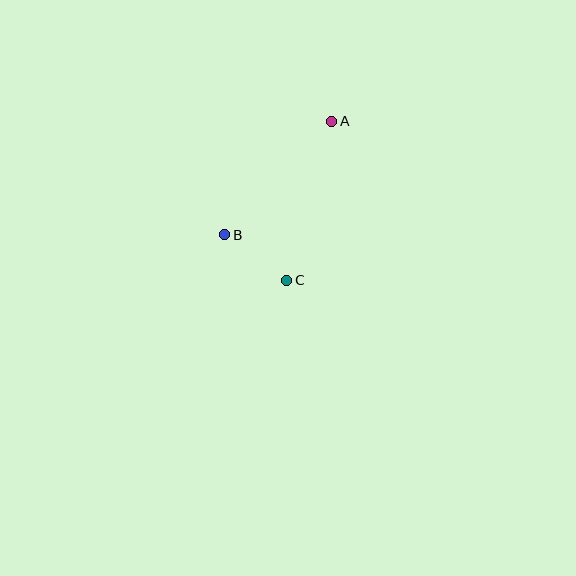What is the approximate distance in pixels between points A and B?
The distance between A and B is approximately 157 pixels.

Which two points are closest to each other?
Points B and C are closest to each other.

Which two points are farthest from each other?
Points A and C are farthest from each other.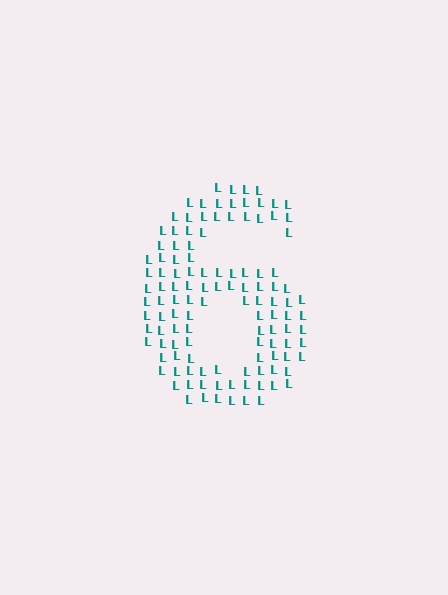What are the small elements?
The small elements are letter L's.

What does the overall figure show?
The overall figure shows the digit 6.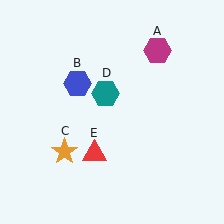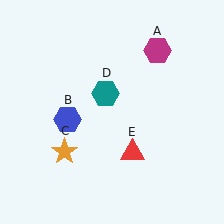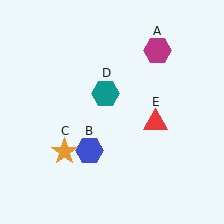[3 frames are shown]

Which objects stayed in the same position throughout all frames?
Magenta hexagon (object A) and orange star (object C) and teal hexagon (object D) remained stationary.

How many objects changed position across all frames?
2 objects changed position: blue hexagon (object B), red triangle (object E).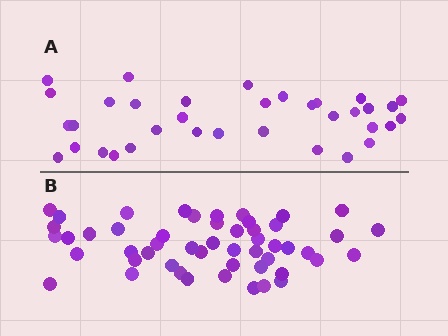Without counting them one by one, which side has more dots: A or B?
Region B (the bottom region) has more dots.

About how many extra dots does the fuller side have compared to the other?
Region B has approximately 15 more dots than region A.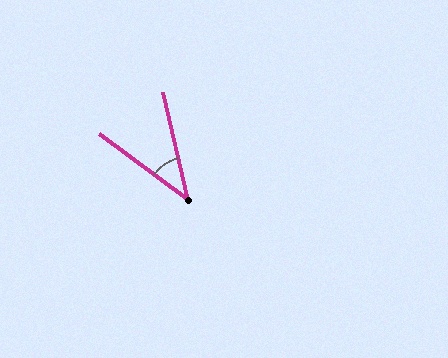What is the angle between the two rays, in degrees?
Approximately 41 degrees.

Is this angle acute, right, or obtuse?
It is acute.